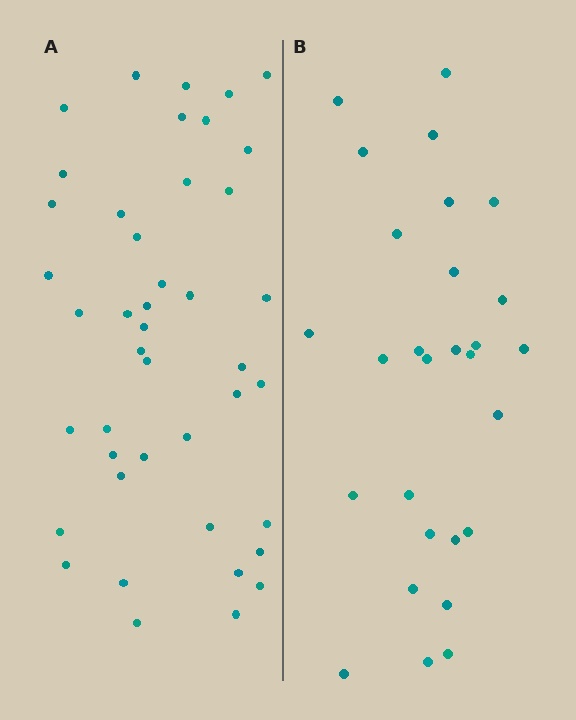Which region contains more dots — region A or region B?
Region A (the left region) has more dots.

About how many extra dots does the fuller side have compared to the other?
Region A has approximately 15 more dots than region B.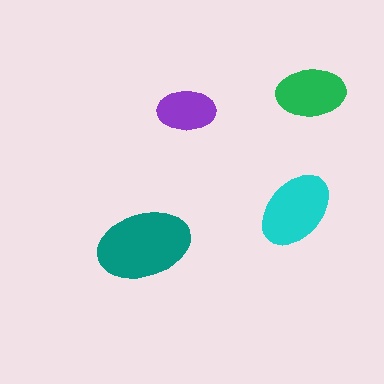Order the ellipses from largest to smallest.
the teal one, the cyan one, the green one, the purple one.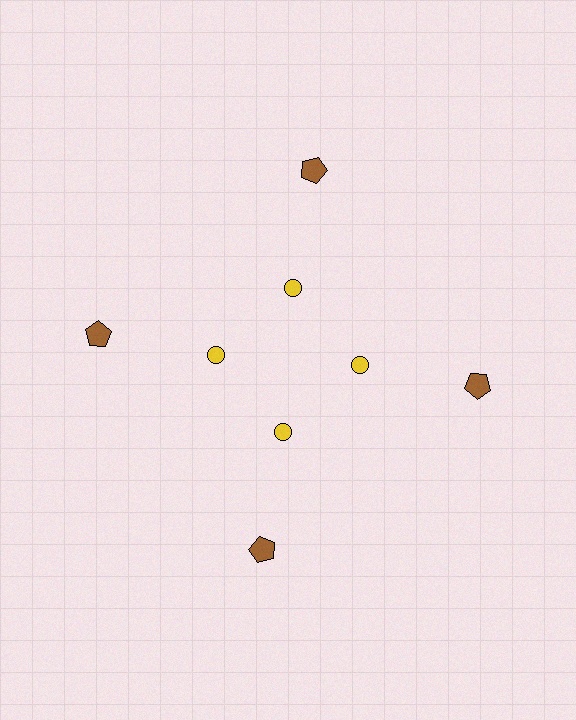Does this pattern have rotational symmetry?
Yes, this pattern has 4-fold rotational symmetry. It looks the same after rotating 90 degrees around the center.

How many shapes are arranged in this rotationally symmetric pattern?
There are 8 shapes, arranged in 4 groups of 2.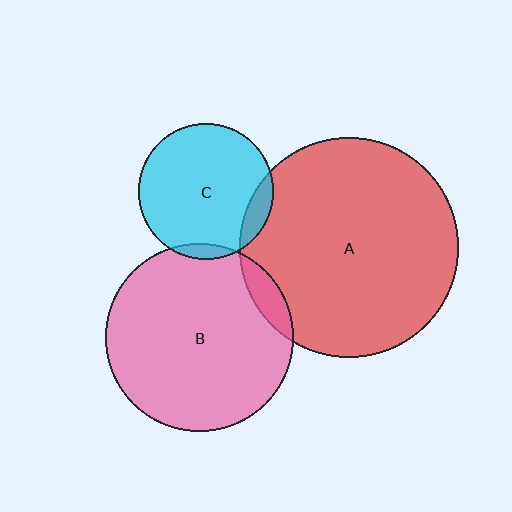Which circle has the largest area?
Circle A (red).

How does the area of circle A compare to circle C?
Approximately 2.6 times.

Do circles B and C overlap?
Yes.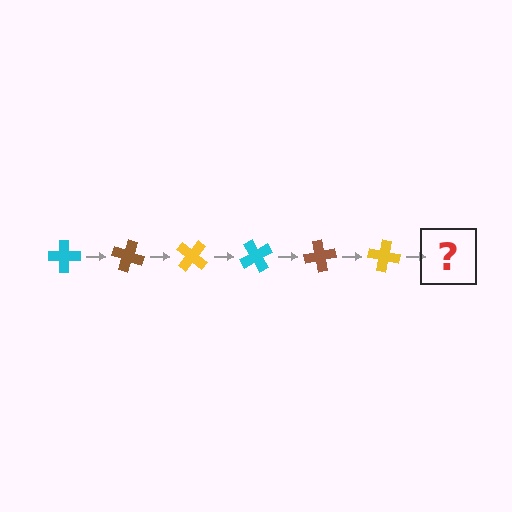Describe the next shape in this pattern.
It should be a cyan cross, rotated 120 degrees from the start.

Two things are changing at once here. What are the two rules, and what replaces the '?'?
The two rules are that it rotates 20 degrees each step and the color cycles through cyan, brown, and yellow. The '?' should be a cyan cross, rotated 120 degrees from the start.